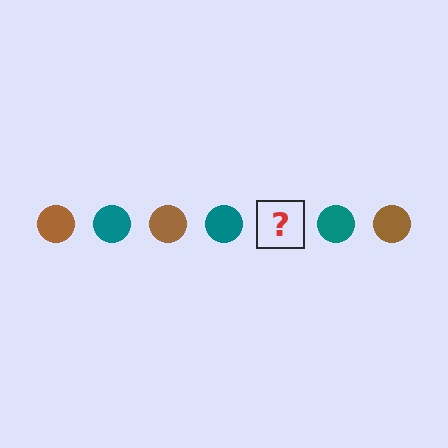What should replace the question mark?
The question mark should be replaced with a brown circle.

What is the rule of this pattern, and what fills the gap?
The rule is that the pattern cycles through brown, teal circles. The gap should be filled with a brown circle.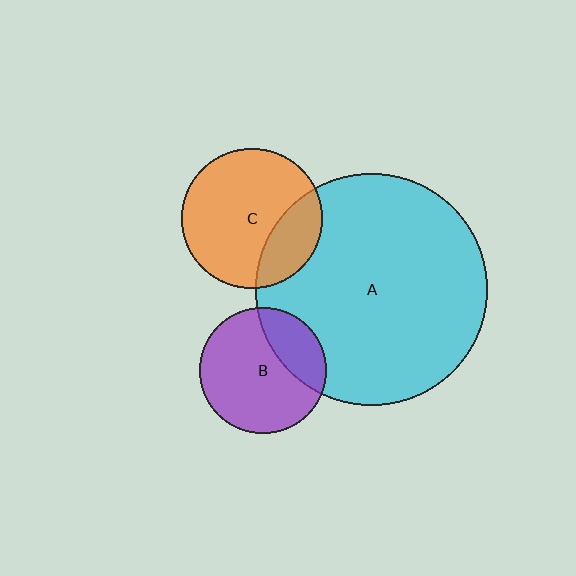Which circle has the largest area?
Circle A (cyan).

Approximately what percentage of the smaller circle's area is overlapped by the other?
Approximately 25%.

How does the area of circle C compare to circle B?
Approximately 1.2 times.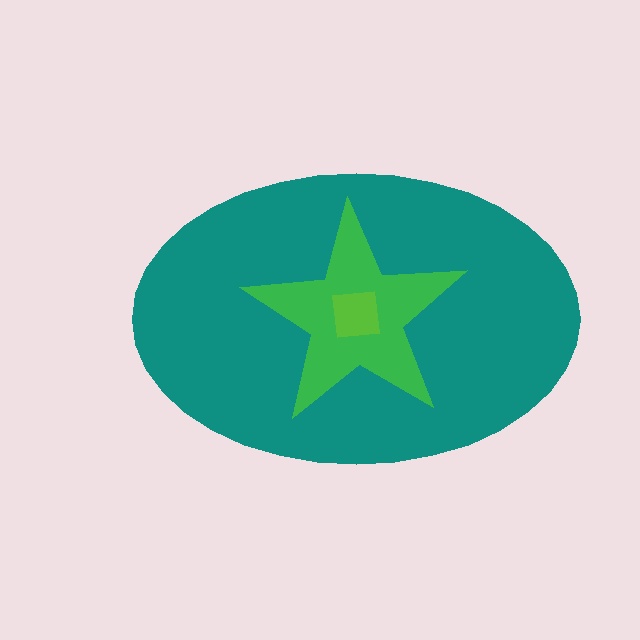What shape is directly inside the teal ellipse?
The green star.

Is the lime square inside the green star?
Yes.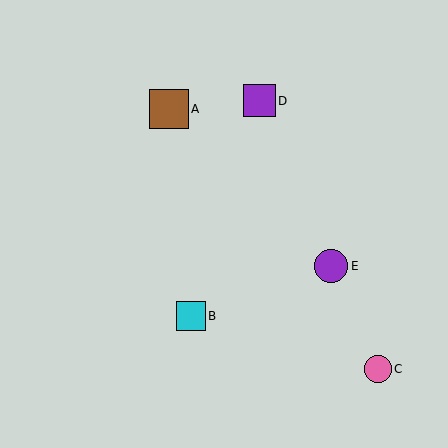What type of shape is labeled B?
Shape B is a cyan square.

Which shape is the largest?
The brown square (labeled A) is the largest.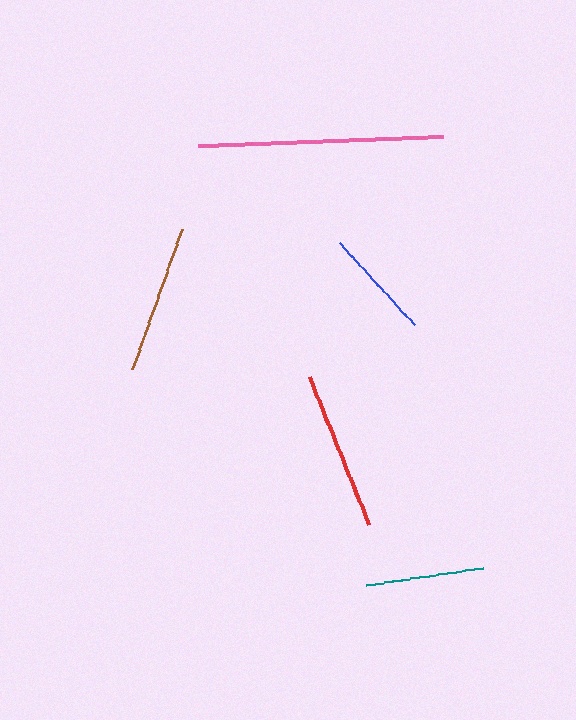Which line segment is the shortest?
The blue line is the shortest at approximately 112 pixels.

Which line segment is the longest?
The pink line is the longest at approximately 245 pixels.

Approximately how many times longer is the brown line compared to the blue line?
The brown line is approximately 1.3 times the length of the blue line.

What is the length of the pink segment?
The pink segment is approximately 245 pixels long.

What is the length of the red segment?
The red segment is approximately 160 pixels long.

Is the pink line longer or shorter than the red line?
The pink line is longer than the red line.